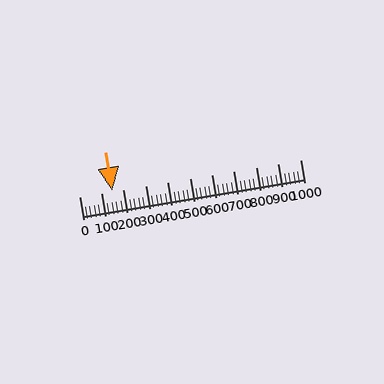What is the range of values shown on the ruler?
The ruler shows values from 0 to 1000.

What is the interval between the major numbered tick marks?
The major tick marks are spaced 100 units apart.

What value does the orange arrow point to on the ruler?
The orange arrow points to approximately 149.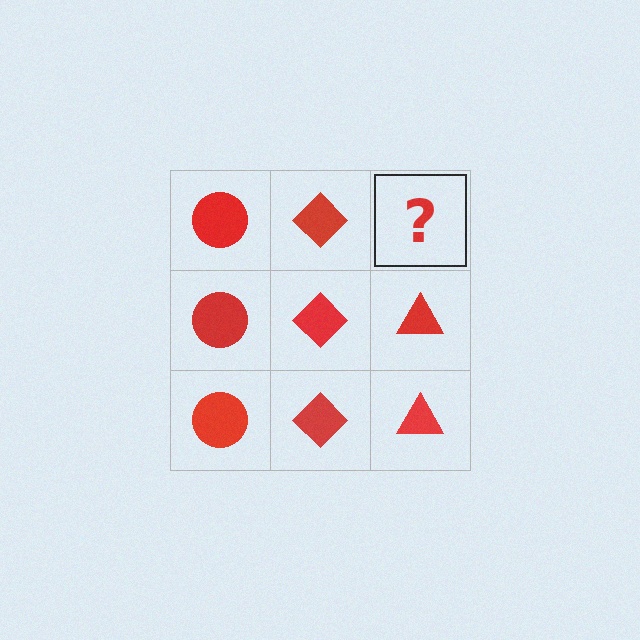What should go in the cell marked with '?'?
The missing cell should contain a red triangle.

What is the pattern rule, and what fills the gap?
The rule is that each column has a consistent shape. The gap should be filled with a red triangle.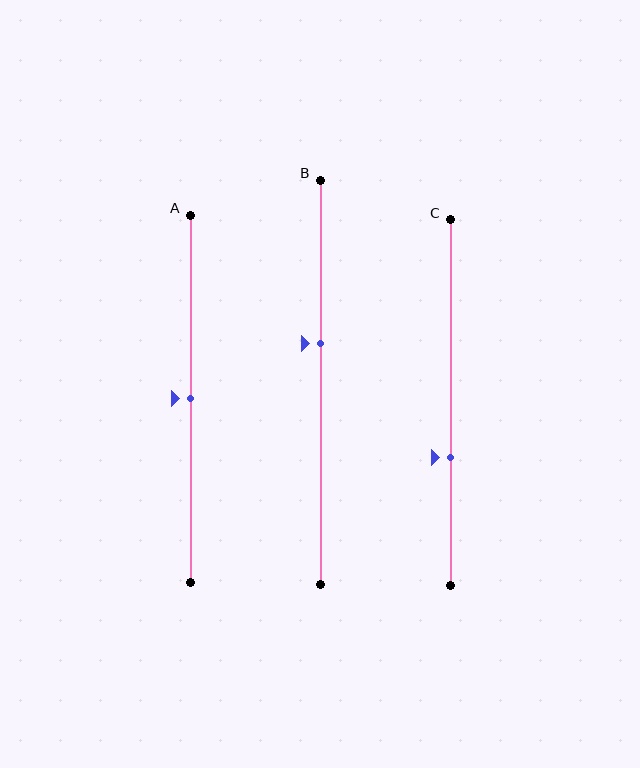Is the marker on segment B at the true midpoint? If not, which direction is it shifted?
No, the marker on segment B is shifted upward by about 10% of the segment length.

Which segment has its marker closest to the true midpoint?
Segment A has its marker closest to the true midpoint.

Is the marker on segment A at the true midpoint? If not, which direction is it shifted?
Yes, the marker on segment A is at the true midpoint.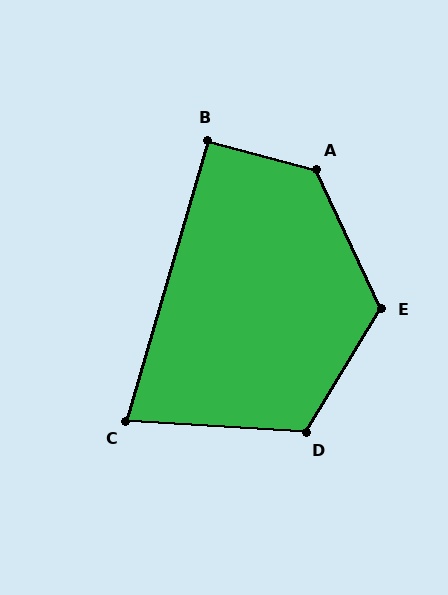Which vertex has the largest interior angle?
A, at approximately 130 degrees.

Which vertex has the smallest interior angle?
C, at approximately 77 degrees.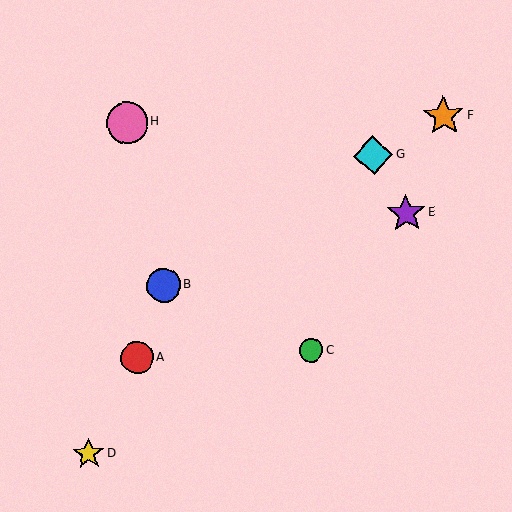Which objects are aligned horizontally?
Objects A, C are aligned horizontally.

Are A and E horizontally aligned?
No, A is at y≈358 and E is at y≈213.